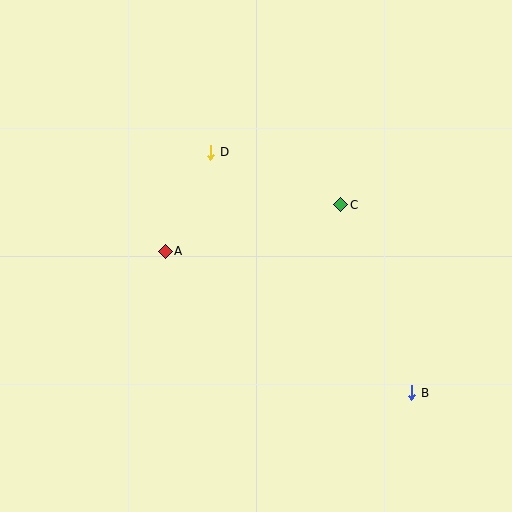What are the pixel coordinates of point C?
Point C is at (341, 205).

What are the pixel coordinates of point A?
Point A is at (165, 251).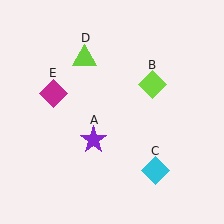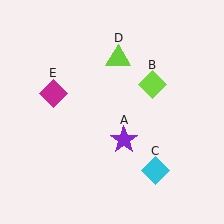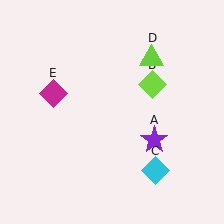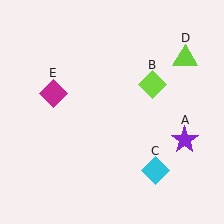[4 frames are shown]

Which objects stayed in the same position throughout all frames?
Lime diamond (object B) and cyan diamond (object C) and magenta diamond (object E) remained stationary.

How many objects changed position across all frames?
2 objects changed position: purple star (object A), lime triangle (object D).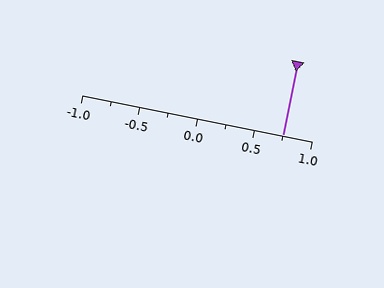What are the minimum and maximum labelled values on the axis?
The axis runs from -1.0 to 1.0.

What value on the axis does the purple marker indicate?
The marker indicates approximately 0.75.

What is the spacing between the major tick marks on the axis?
The major ticks are spaced 0.5 apart.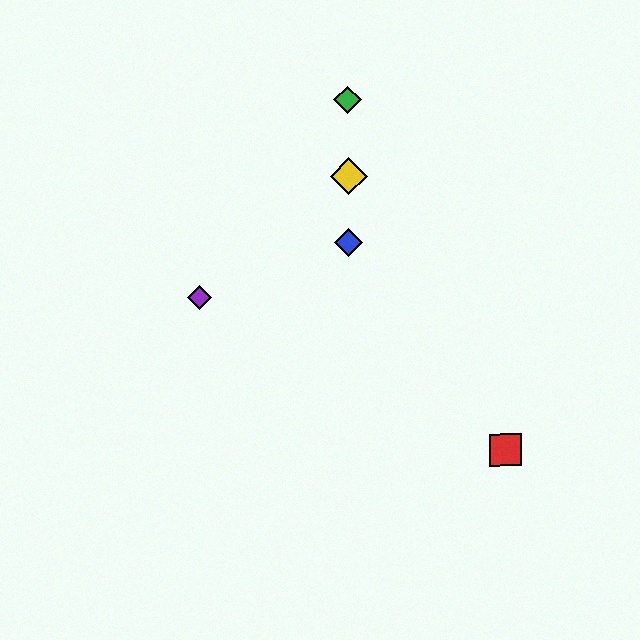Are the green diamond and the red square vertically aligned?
No, the green diamond is at x≈348 and the red square is at x≈506.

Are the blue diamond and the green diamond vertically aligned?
Yes, both are at x≈349.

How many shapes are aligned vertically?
3 shapes (the blue diamond, the green diamond, the yellow diamond) are aligned vertically.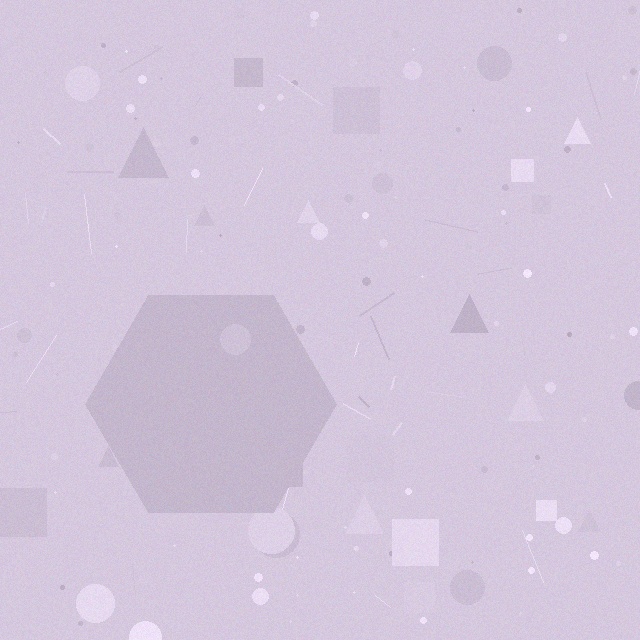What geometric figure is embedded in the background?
A hexagon is embedded in the background.